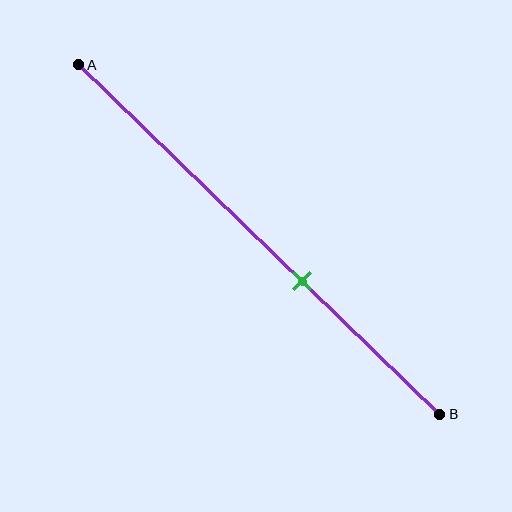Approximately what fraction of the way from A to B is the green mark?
The green mark is approximately 60% of the way from A to B.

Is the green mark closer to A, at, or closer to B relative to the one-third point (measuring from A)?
The green mark is closer to point B than the one-third point of segment AB.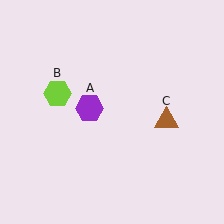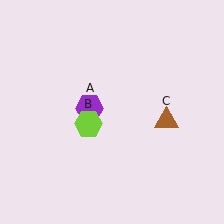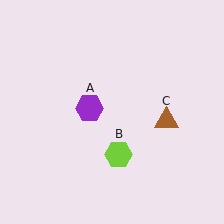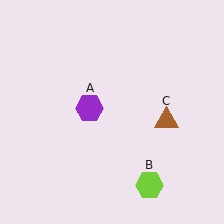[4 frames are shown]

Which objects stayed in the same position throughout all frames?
Purple hexagon (object A) and brown triangle (object C) remained stationary.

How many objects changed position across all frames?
1 object changed position: lime hexagon (object B).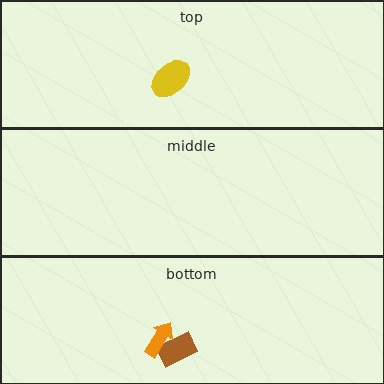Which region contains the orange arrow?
The bottom region.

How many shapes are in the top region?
1.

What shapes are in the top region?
The yellow ellipse.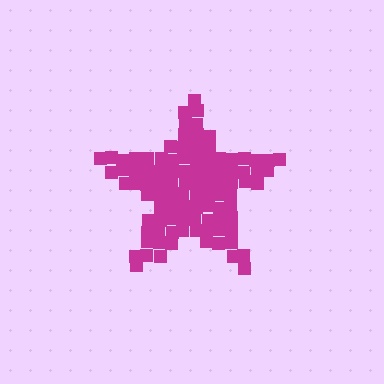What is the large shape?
The large shape is a star.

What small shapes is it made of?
It is made of small squares.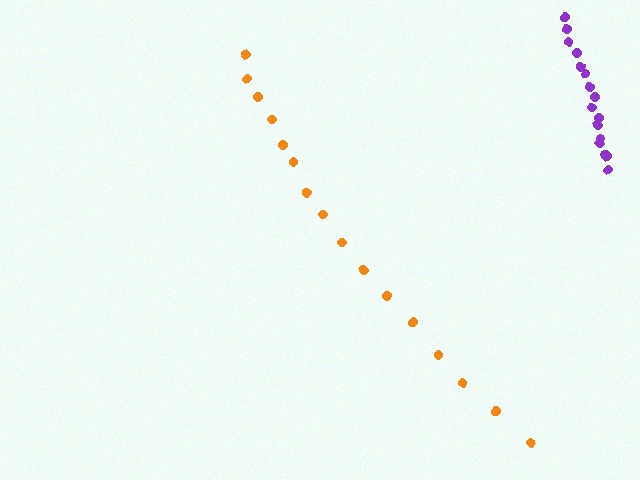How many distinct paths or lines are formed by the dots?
There are 2 distinct paths.